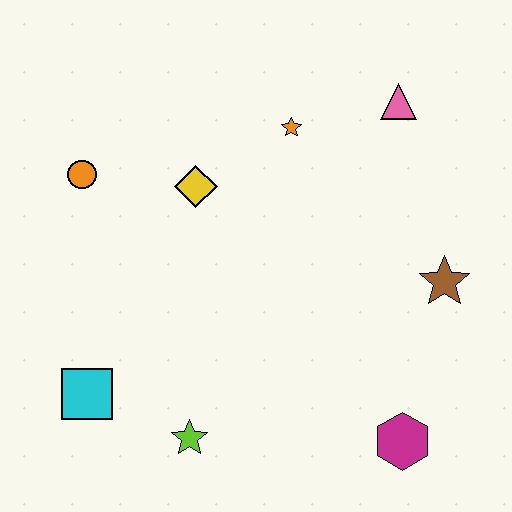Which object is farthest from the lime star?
The pink triangle is farthest from the lime star.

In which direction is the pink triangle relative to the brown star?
The pink triangle is above the brown star.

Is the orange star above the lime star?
Yes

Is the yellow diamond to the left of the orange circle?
No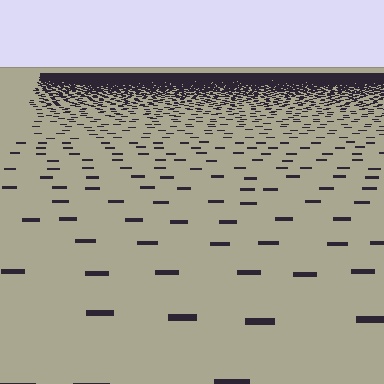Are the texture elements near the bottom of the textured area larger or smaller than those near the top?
Larger. Near the bottom, elements are closer to the viewer and appear at a bigger on-screen size.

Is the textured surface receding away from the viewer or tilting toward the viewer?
The surface is receding away from the viewer. Texture elements get smaller and denser toward the top.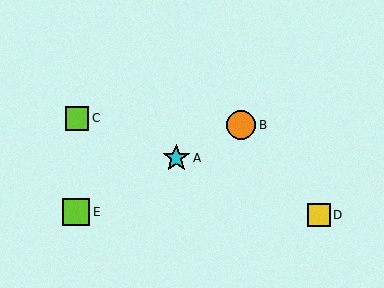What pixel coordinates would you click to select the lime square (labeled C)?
Click at (77, 118) to select the lime square C.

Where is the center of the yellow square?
The center of the yellow square is at (319, 215).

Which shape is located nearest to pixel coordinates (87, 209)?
The lime square (labeled E) at (76, 212) is nearest to that location.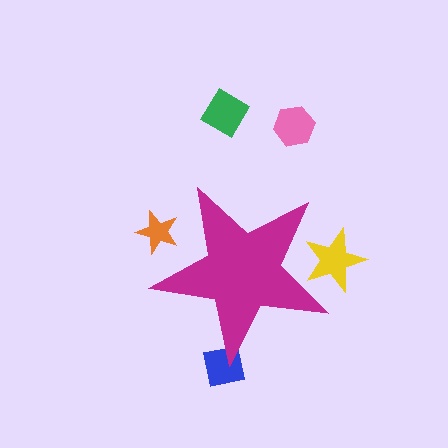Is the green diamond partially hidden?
No, the green diamond is fully visible.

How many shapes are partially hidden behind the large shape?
3 shapes are partially hidden.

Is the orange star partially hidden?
Yes, the orange star is partially hidden behind the magenta star.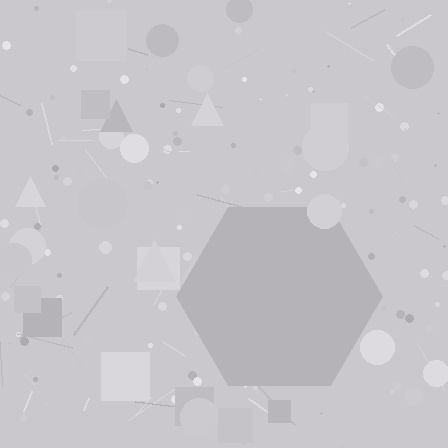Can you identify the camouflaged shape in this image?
The camouflaged shape is a hexagon.